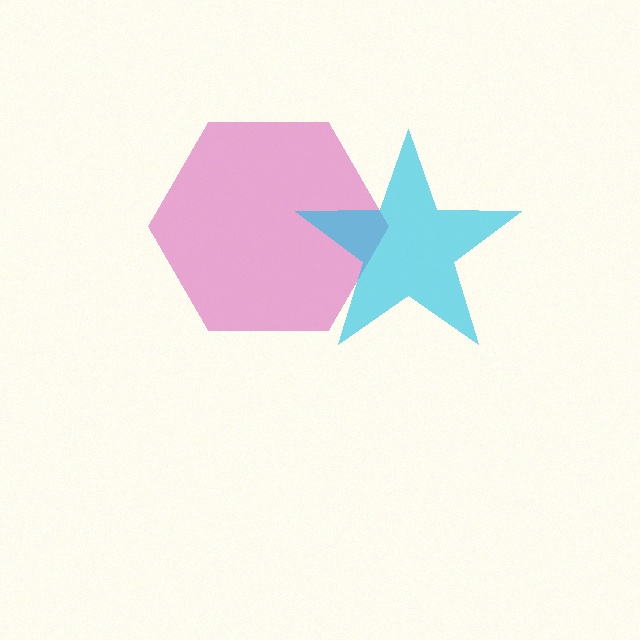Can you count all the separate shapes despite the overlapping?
Yes, there are 2 separate shapes.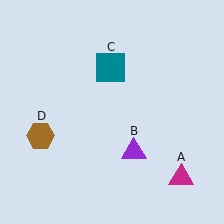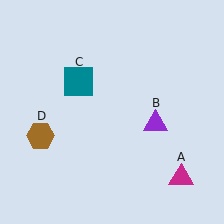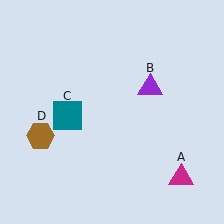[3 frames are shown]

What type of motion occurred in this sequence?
The purple triangle (object B), teal square (object C) rotated counterclockwise around the center of the scene.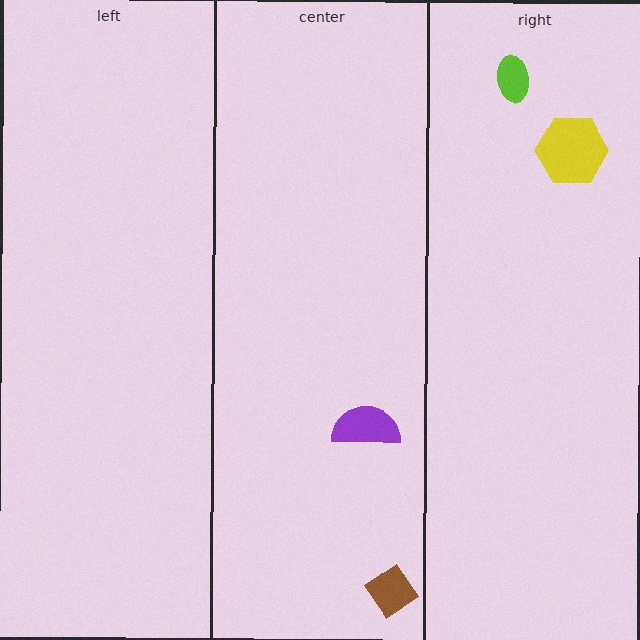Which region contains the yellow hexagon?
The right region.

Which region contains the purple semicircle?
The center region.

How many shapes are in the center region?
2.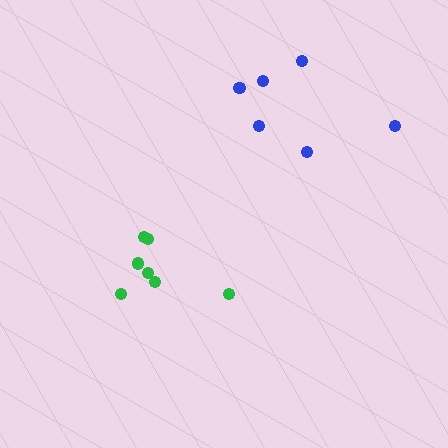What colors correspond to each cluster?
The clusters are colored: blue, green.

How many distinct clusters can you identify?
There are 2 distinct clusters.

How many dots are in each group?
Group 1: 6 dots, Group 2: 7 dots (13 total).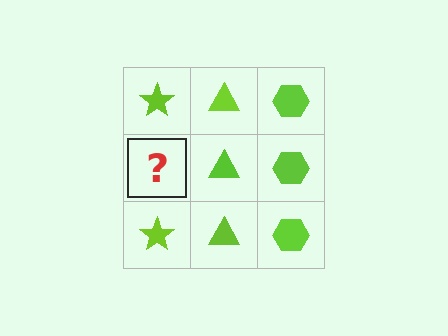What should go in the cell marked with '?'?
The missing cell should contain a lime star.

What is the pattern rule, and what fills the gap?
The rule is that each column has a consistent shape. The gap should be filled with a lime star.